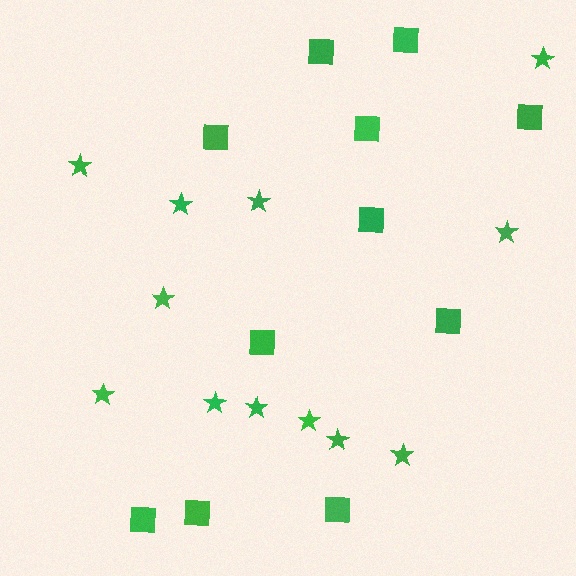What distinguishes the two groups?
There are 2 groups: one group of stars (12) and one group of squares (11).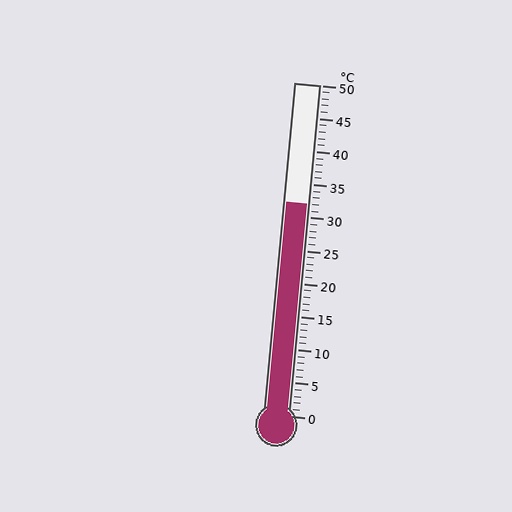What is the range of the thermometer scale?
The thermometer scale ranges from 0°C to 50°C.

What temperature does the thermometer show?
The thermometer shows approximately 32°C.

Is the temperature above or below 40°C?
The temperature is below 40°C.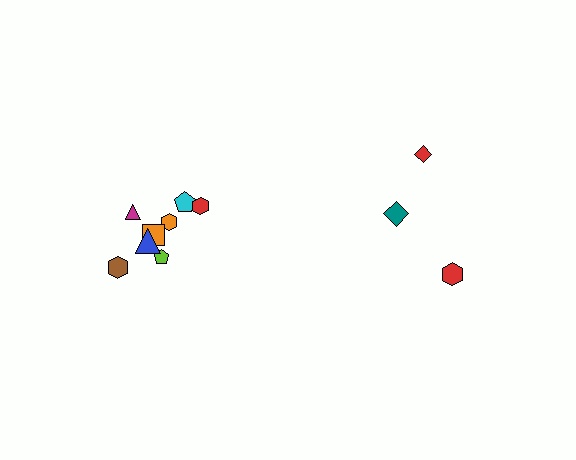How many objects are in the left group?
There are 8 objects.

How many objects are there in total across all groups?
There are 11 objects.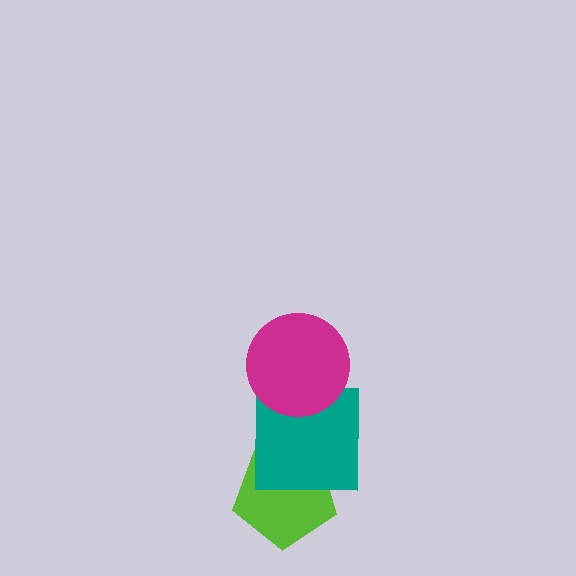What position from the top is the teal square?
The teal square is 2nd from the top.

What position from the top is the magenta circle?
The magenta circle is 1st from the top.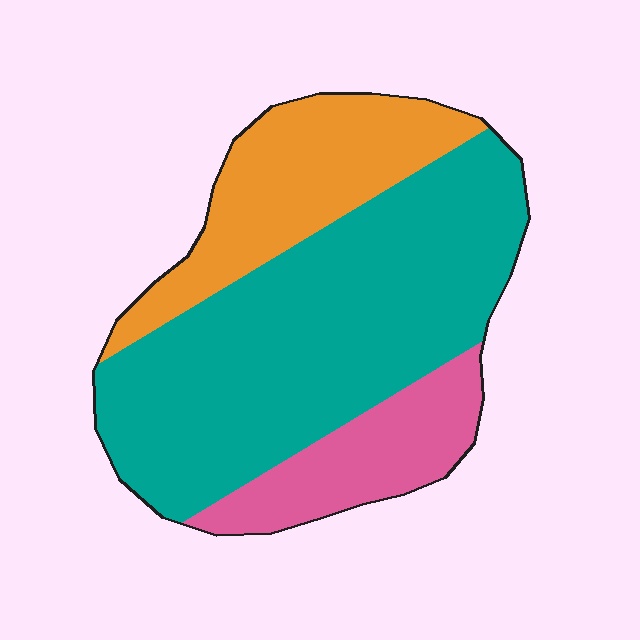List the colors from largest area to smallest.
From largest to smallest: teal, orange, pink.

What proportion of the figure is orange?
Orange covers 24% of the figure.